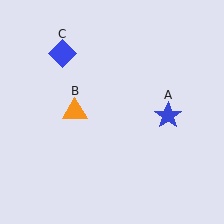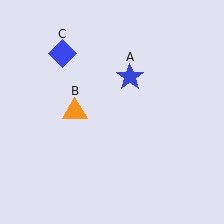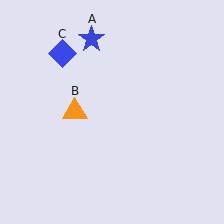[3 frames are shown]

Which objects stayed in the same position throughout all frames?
Orange triangle (object B) and blue diamond (object C) remained stationary.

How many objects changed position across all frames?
1 object changed position: blue star (object A).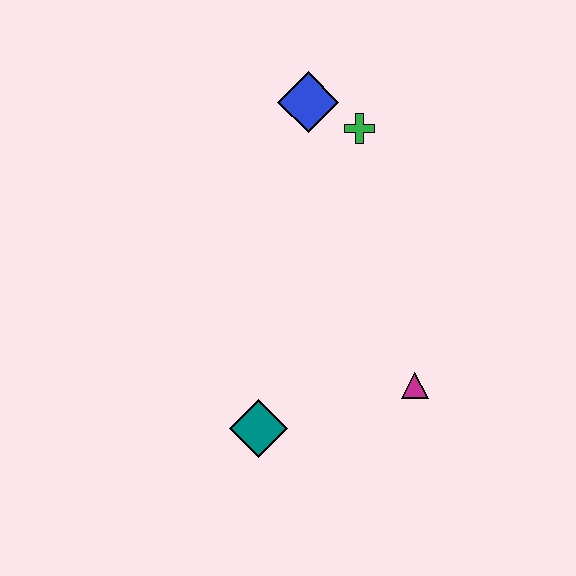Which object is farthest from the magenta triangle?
The blue diamond is farthest from the magenta triangle.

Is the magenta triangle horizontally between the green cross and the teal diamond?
No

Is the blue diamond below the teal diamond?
No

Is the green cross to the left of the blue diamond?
No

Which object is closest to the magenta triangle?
The teal diamond is closest to the magenta triangle.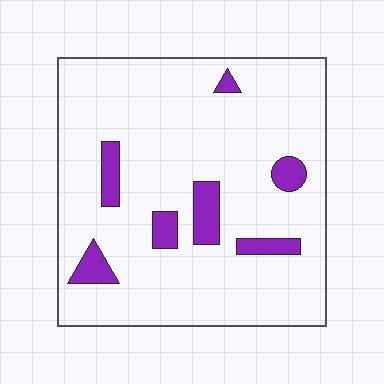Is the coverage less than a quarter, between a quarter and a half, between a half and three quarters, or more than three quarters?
Less than a quarter.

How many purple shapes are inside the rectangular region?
7.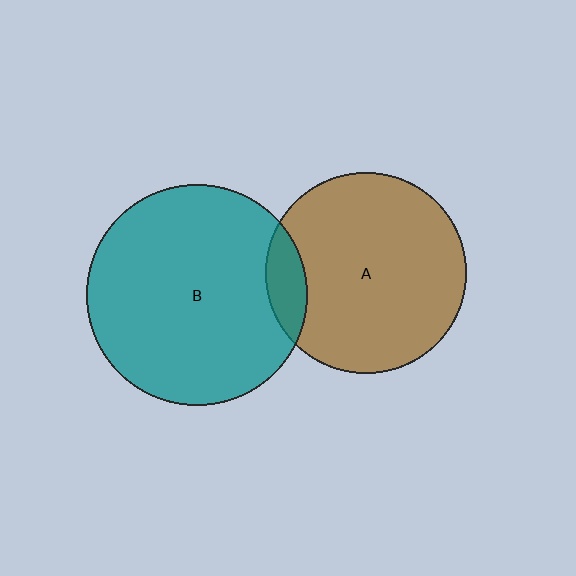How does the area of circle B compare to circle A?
Approximately 1.2 times.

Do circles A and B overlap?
Yes.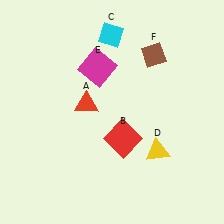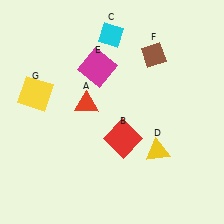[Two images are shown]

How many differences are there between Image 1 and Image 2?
There is 1 difference between the two images.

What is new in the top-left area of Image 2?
A yellow square (G) was added in the top-left area of Image 2.